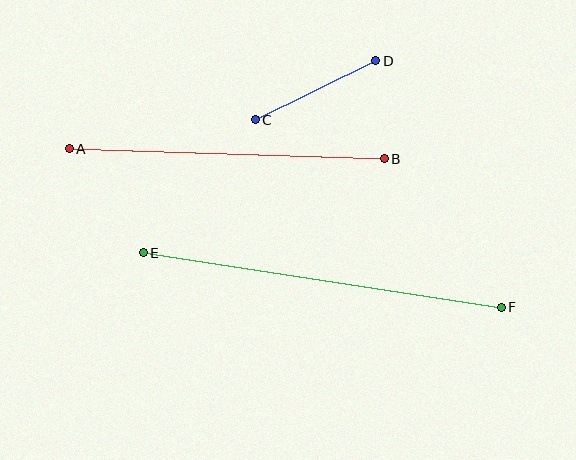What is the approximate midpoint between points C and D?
The midpoint is at approximately (315, 90) pixels.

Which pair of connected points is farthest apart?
Points E and F are farthest apart.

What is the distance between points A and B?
The distance is approximately 315 pixels.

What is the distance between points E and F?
The distance is approximately 362 pixels.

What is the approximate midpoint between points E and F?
The midpoint is at approximately (322, 280) pixels.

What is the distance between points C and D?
The distance is approximately 134 pixels.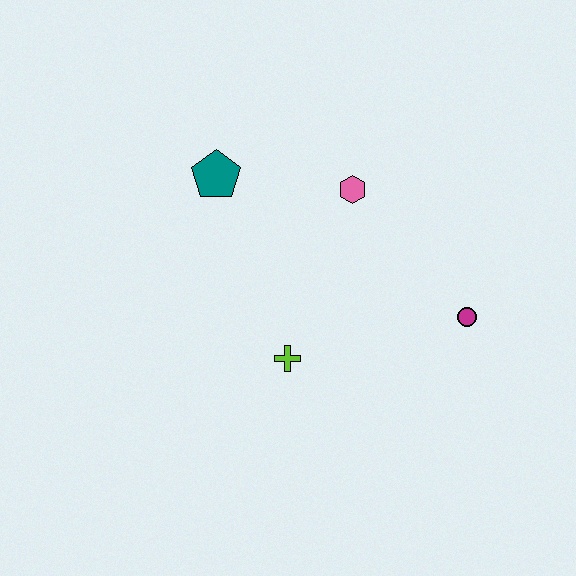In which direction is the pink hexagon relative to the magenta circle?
The pink hexagon is above the magenta circle.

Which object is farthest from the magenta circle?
The teal pentagon is farthest from the magenta circle.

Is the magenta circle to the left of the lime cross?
No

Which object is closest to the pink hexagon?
The teal pentagon is closest to the pink hexagon.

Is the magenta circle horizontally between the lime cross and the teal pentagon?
No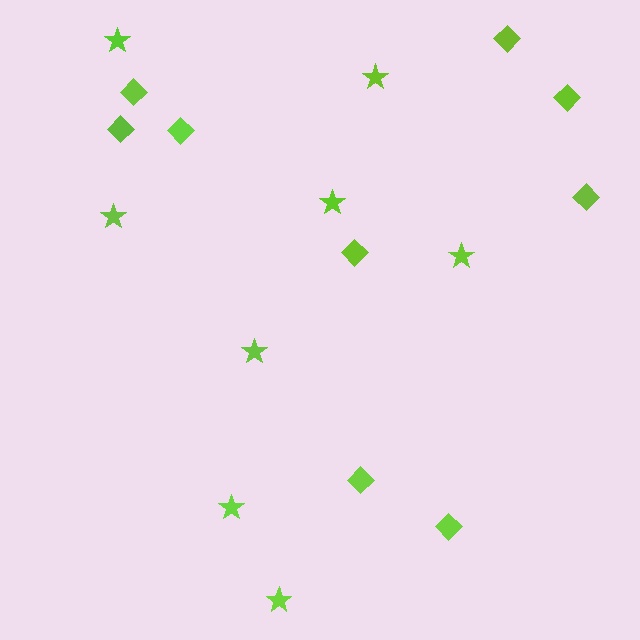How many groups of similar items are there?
There are 2 groups: one group of diamonds (9) and one group of stars (8).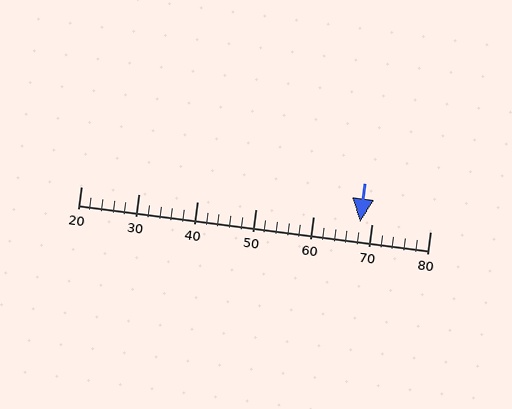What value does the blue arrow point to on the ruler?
The blue arrow points to approximately 68.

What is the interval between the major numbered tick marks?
The major tick marks are spaced 10 units apart.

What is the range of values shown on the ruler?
The ruler shows values from 20 to 80.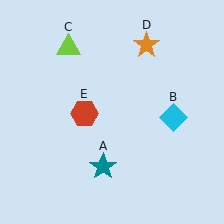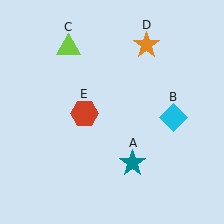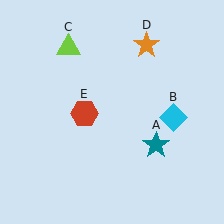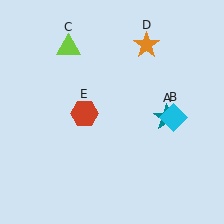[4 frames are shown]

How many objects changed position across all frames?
1 object changed position: teal star (object A).